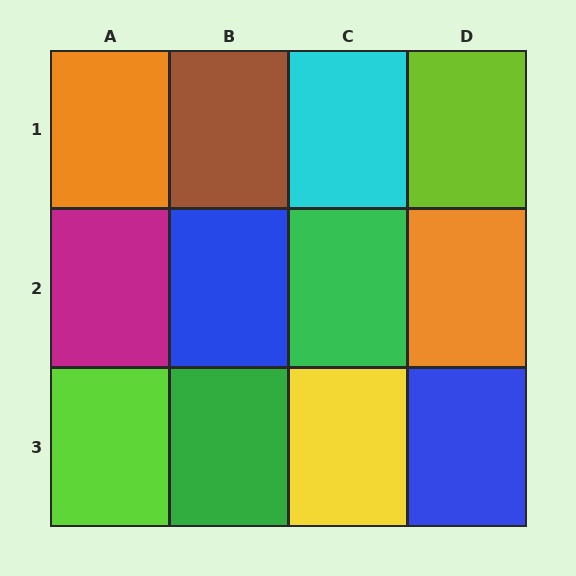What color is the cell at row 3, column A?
Lime.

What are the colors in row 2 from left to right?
Magenta, blue, green, orange.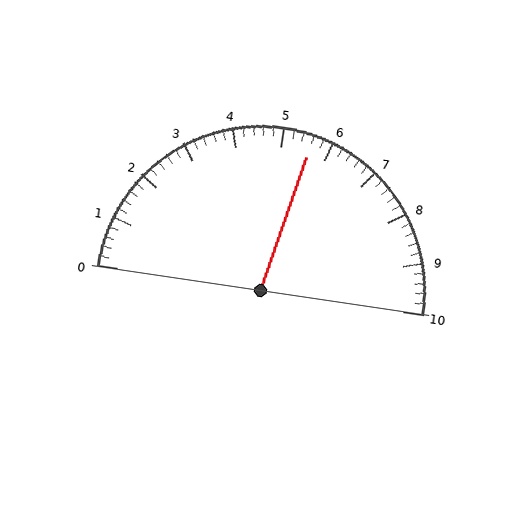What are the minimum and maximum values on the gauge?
The gauge ranges from 0 to 10.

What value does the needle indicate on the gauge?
The needle indicates approximately 5.6.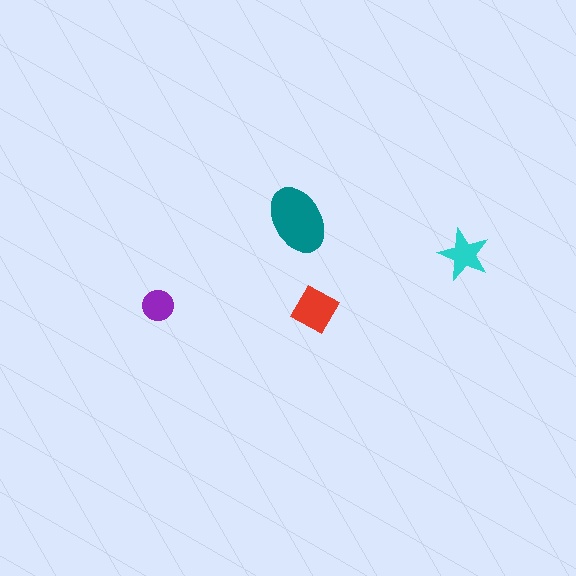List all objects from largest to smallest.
The teal ellipse, the red diamond, the cyan star, the purple circle.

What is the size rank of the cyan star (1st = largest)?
3rd.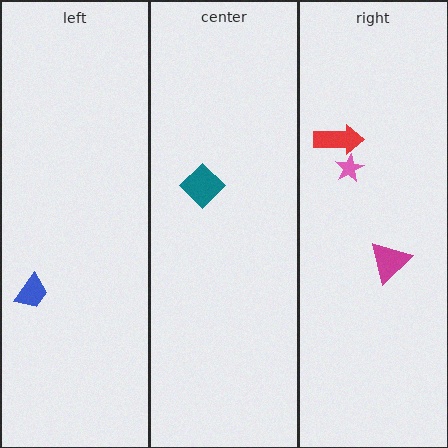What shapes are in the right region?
The red arrow, the magenta triangle, the pink star.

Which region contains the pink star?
The right region.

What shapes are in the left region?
The blue trapezoid.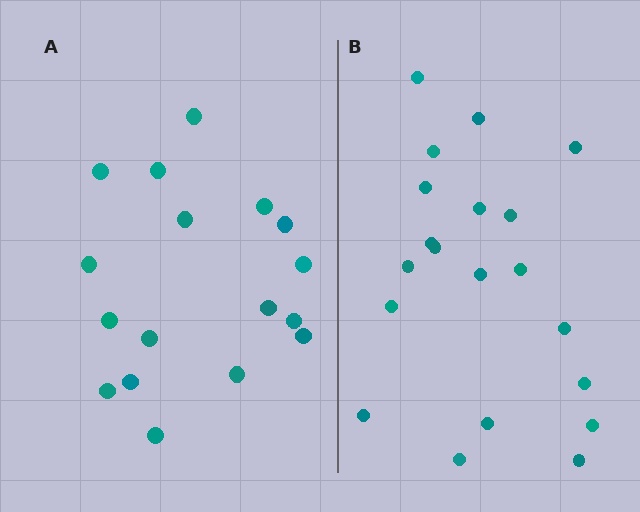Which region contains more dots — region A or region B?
Region B (the right region) has more dots.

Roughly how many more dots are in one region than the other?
Region B has just a few more — roughly 2 or 3 more dots than region A.